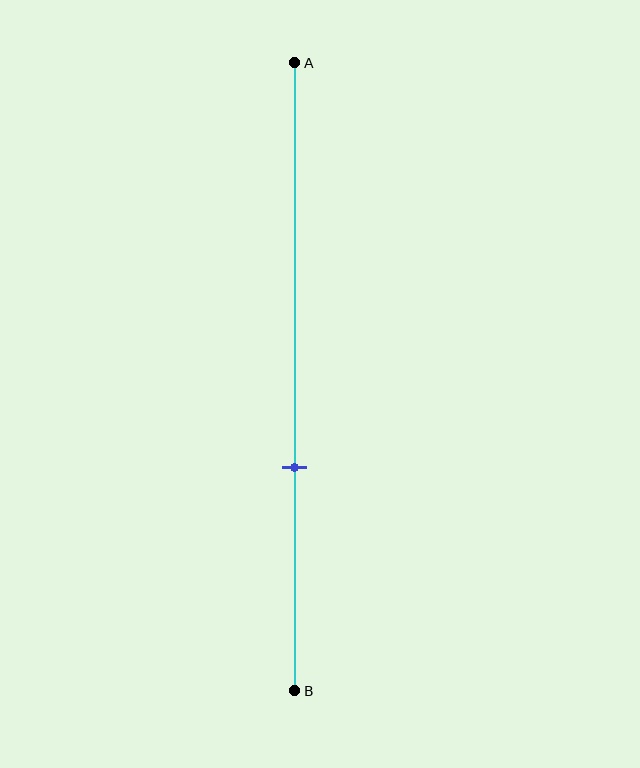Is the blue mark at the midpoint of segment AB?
No, the mark is at about 65% from A, not at the 50% midpoint.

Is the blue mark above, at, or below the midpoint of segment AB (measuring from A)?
The blue mark is below the midpoint of segment AB.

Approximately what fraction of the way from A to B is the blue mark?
The blue mark is approximately 65% of the way from A to B.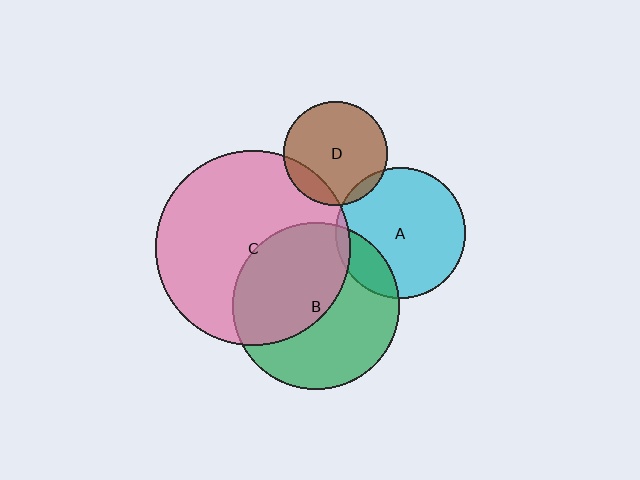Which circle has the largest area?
Circle C (pink).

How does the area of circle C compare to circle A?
Approximately 2.2 times.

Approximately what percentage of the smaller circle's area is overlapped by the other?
Approximately 5%.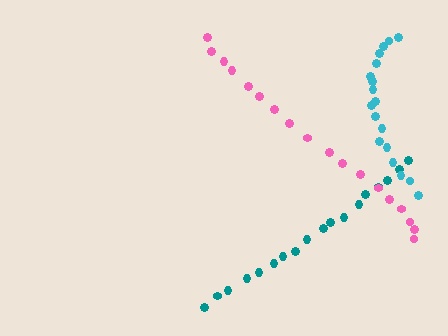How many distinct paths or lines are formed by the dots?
There are 3 distinct paths.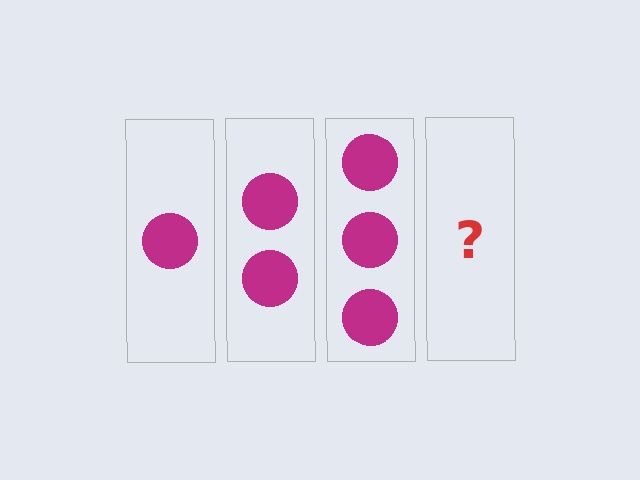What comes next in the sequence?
The next element should be 4 circles.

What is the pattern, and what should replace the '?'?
The pattern is that each step adds one more circle. The '?' should be 4 circles.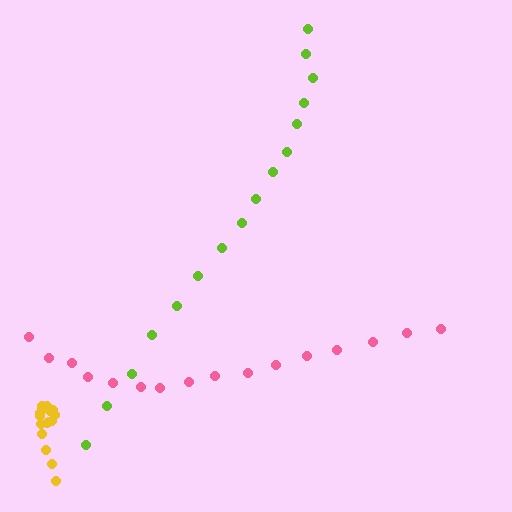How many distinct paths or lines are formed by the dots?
There are 3 distinct paths.